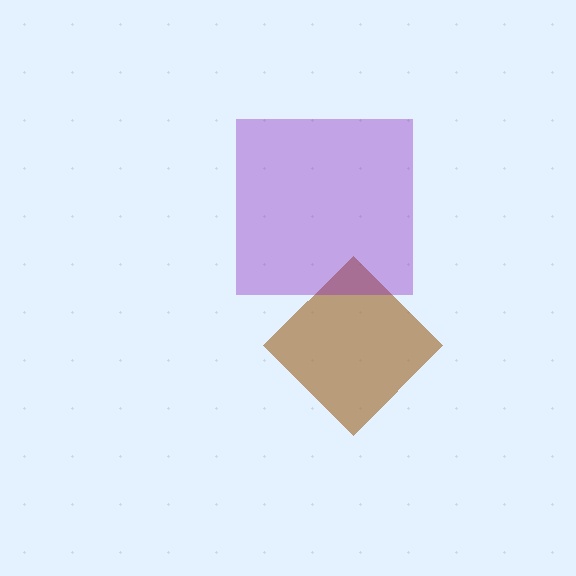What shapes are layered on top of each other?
The layered shapes are: a brown diamond, a purple square.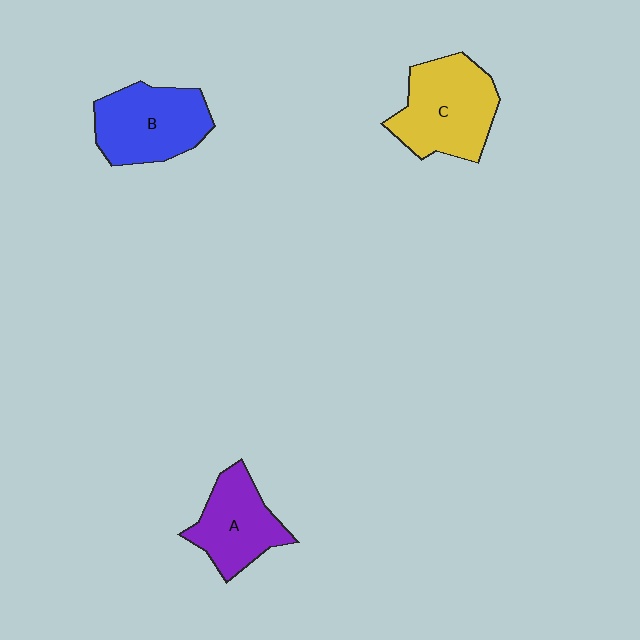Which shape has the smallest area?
Shape A (purple).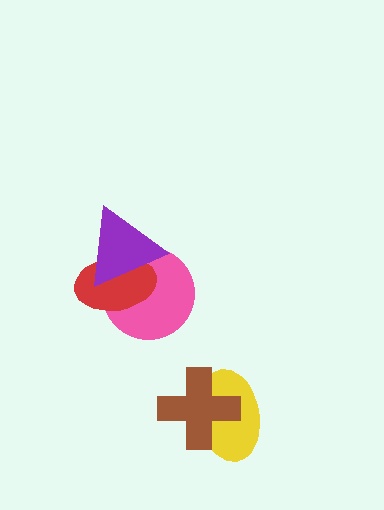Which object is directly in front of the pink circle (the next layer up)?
The red ellipse is directly in front of the pink circle.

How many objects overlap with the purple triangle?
2 objects overlap with the purple triangle.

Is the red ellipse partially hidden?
Yes, it is partially covered by another shape.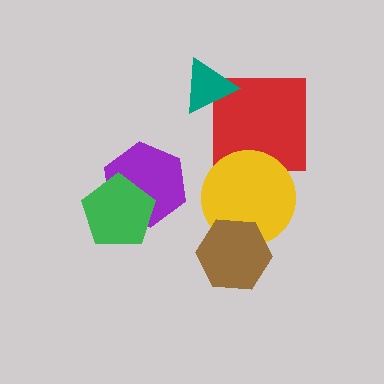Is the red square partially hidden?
Yes, it is partially covered by another shape.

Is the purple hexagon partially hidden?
Yes, it is partially covered by another shape.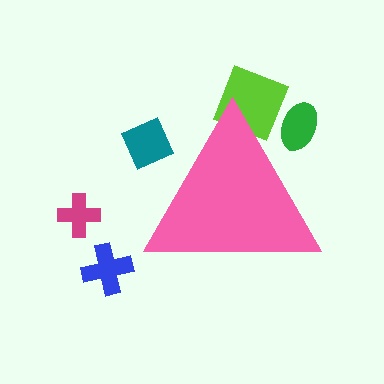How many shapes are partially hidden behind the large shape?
3 shapes are partially hidden.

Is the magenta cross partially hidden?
No, the magenta cross is fully visible.